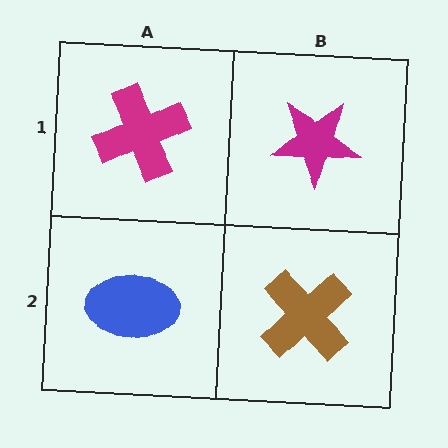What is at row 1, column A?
A magenta cross.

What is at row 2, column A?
A blue ellipse.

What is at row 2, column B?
A brown cross.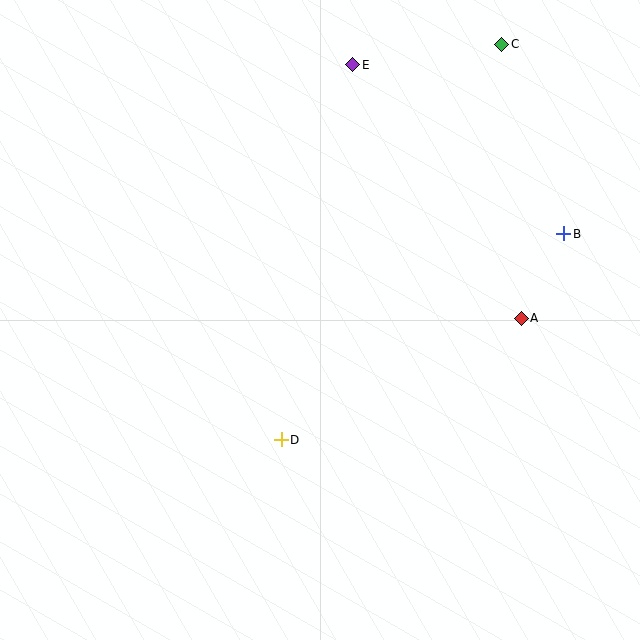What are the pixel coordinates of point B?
Point B is at (564, 234).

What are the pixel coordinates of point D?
Point D is at (281, 440).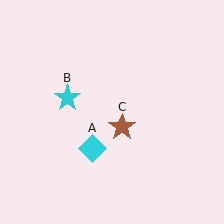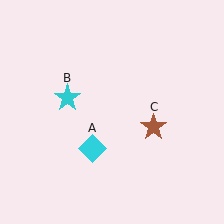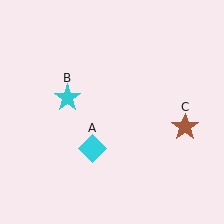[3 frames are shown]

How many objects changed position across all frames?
1 object changed position: brown star (object C).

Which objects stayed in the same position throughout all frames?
Cyan diamond (object A) and cyan star (object B) remained stationary.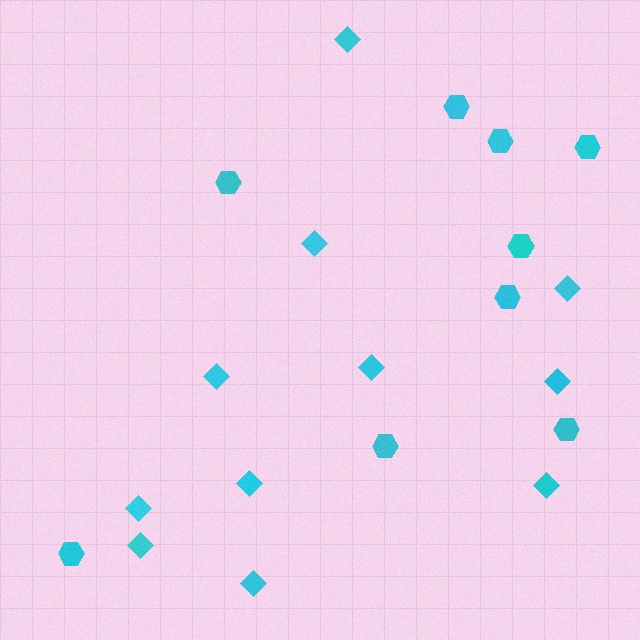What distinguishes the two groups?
There are 2 groups: one group of hexagons (9) and one group of diamonds (11).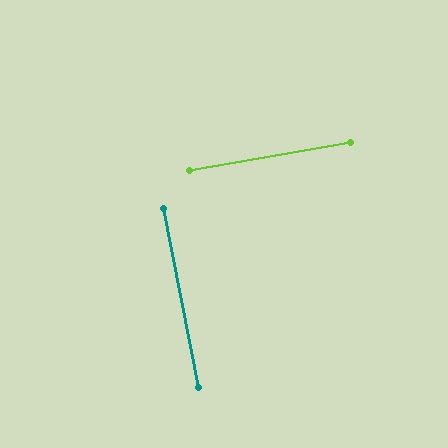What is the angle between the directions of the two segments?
Approximately 89 degrees.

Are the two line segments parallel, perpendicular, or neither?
Perpendicular — they meet at approximately 89°.